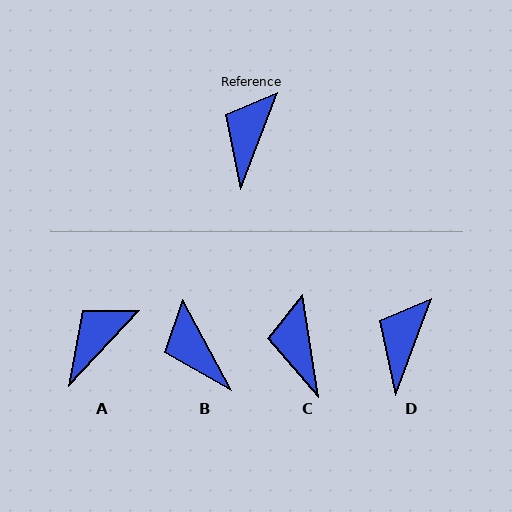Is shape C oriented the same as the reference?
No, it is off by about 30 degrees.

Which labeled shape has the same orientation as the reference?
D.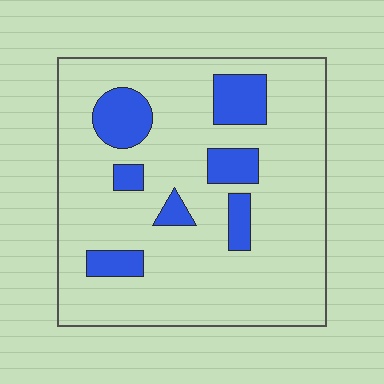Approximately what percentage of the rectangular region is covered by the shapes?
Approximately 15%.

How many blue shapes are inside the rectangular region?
7.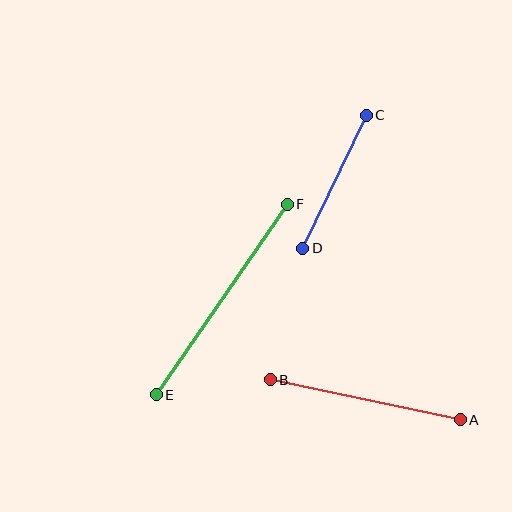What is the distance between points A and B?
The distance is approximately 194 pixels.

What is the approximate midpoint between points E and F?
The midpoint is at approximately (222, 299) pixels.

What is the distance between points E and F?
The distance is approximately 231 pixels.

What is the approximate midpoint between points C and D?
The midpoint is at approximately (335, 182) pixels.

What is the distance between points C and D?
The distance is approximately 147 pixels.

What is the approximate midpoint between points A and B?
The midpoint is at approximately (365, 400) pixels.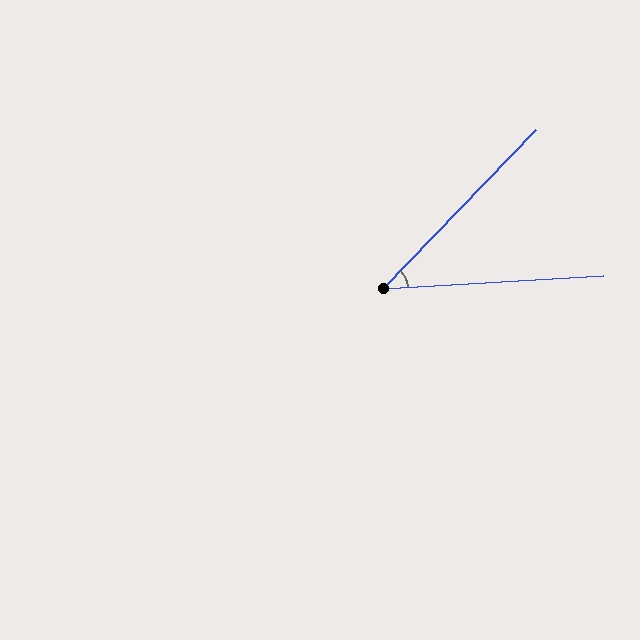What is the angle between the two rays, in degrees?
Approximately 43 degrees.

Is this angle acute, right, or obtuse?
It is acute.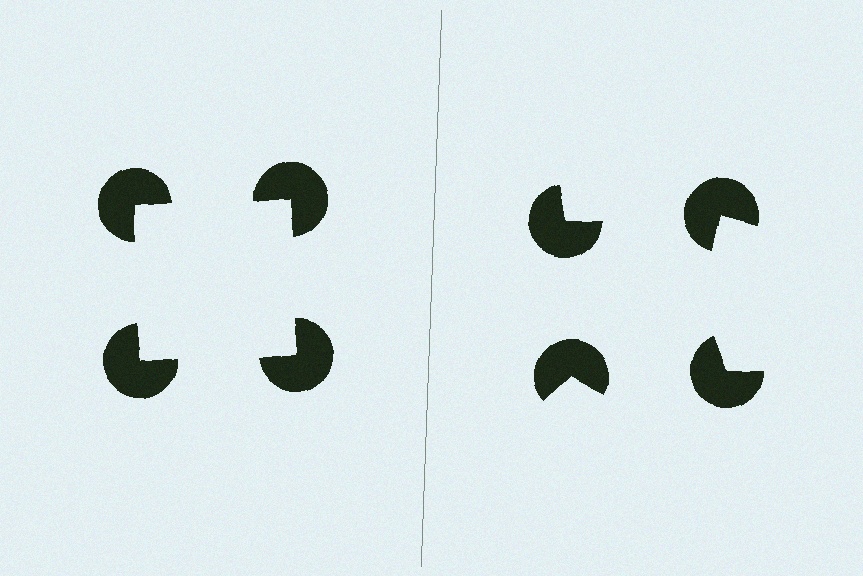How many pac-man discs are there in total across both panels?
8 — 4 on each side.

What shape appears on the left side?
An illusory square.